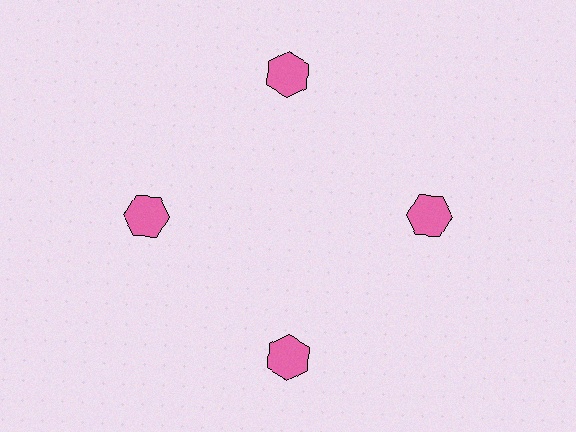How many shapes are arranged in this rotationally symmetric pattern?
There are 4 shapes, arranged in 4 groups of 1.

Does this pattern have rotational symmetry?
Yes, this pattern has 4-fold rotational symmetry. It looks the same after rotating 90 degrees around the center.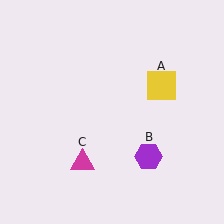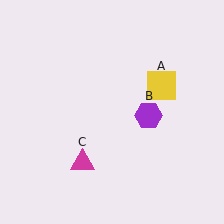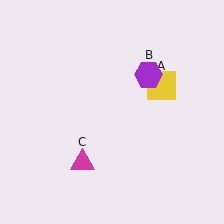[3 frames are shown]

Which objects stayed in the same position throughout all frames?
Yellow square (object A) and magenta triangle (object C) remained stationary.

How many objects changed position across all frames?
1 object changed position: purple hexagon (object B).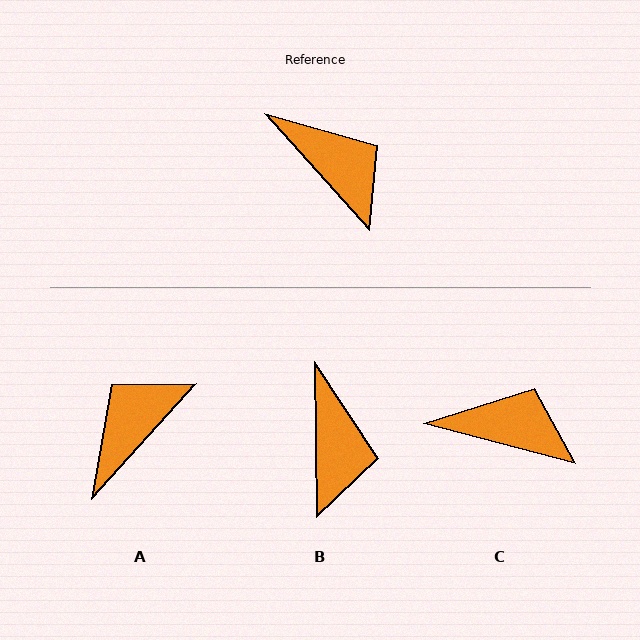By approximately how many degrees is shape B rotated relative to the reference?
Approximately 41 degrees clockwise.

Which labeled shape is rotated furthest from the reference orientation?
A, about 96 degrees away.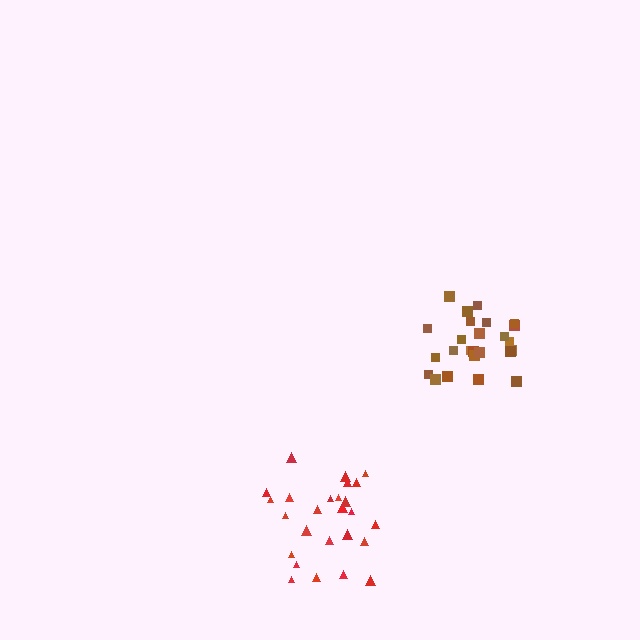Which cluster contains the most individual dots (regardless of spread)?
Red (26).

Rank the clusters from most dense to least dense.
brown, red.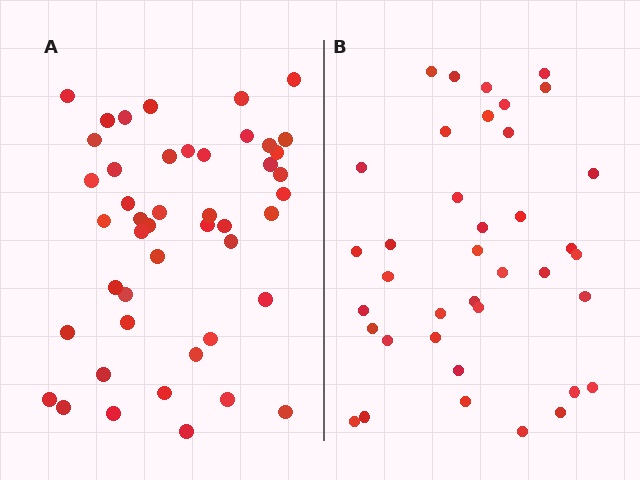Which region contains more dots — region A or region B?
Region A (the left region) has more dots.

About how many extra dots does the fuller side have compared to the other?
Region A has roughly 8 or so more dots than region B.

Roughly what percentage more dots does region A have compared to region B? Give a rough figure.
About 20% more.